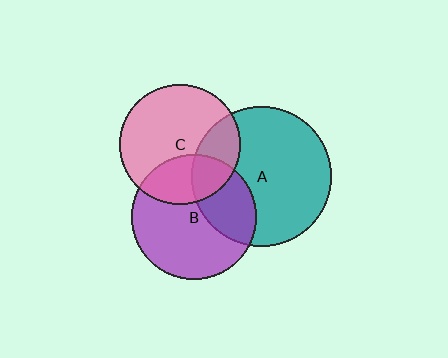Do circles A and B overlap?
Yes.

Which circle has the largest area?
Circle A (teal).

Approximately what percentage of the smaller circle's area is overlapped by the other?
Approximately 30%.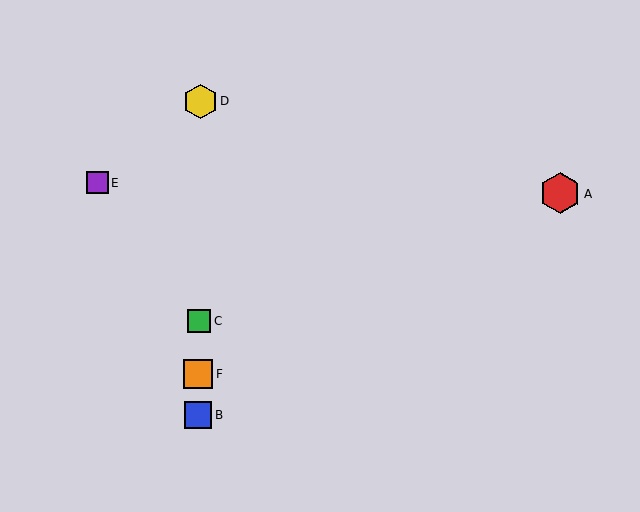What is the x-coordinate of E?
Object E is at x≈98.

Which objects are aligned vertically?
Objects B, C, D, F are aligned vertically.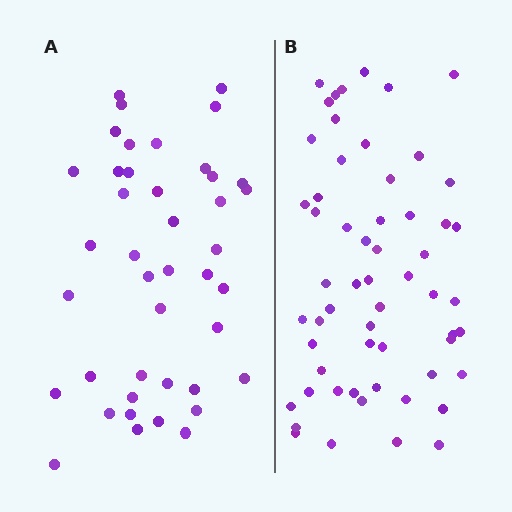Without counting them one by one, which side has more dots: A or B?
Region B (the right region) has more dots.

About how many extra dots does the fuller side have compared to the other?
Region B has approximately 15 more dots than region A.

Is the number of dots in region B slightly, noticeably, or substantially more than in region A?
Region B has noticeably more, but not dramatically so. The ratio is roughly 1.4 to 1.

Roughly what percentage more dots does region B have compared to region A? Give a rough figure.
About 40% more.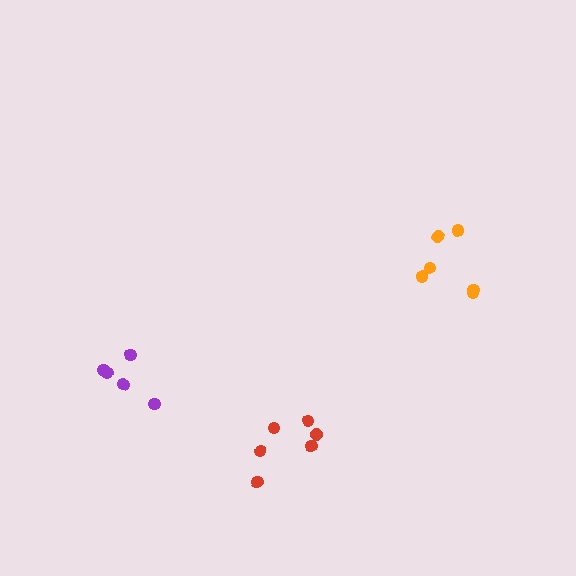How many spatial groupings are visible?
There are 3 spatial groupings.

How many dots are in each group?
Group 1: 5 dots, Group 2: 6 dots, Group 3: 6 dots (17 total).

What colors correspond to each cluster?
The clusters are colored: purple, orange, red.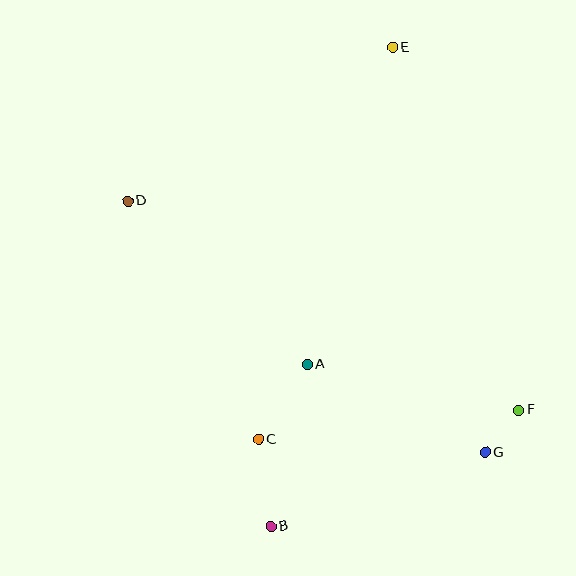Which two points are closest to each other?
Points F and G are closest to each other.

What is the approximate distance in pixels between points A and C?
The distance between A and C is approximately 89 pixels.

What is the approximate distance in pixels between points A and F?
The distance between A and F is approximately 217 pixels.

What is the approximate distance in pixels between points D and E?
The distance between D and E is approximately 306 pixels.